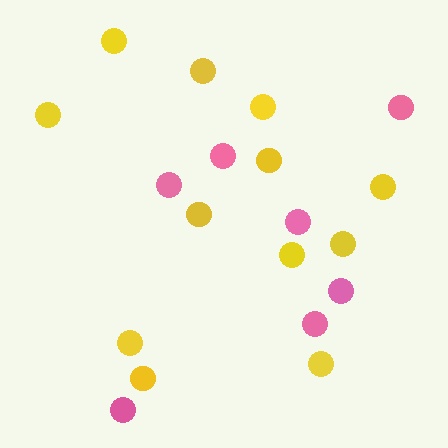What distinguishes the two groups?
There are 2 groups: one group of yellow circles (12) and one group of pink circles (7).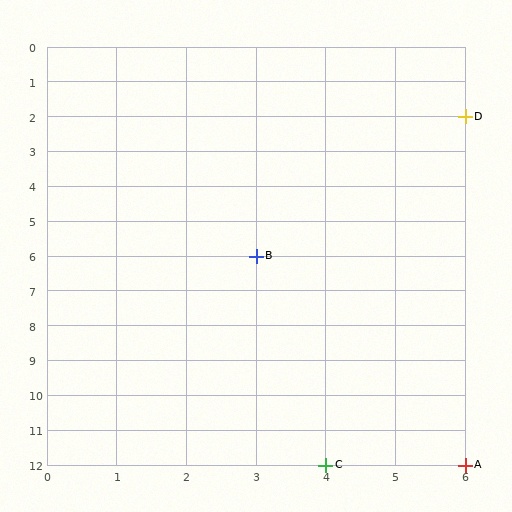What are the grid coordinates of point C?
Point C is at grid coordinates (4, 12).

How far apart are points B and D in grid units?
Points B and D are 3 columns and 4 rows apart (about 5.0 grid units diagonally).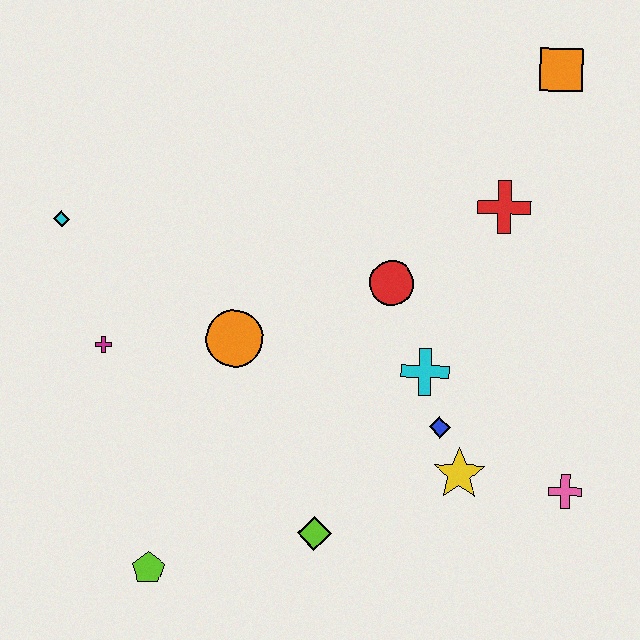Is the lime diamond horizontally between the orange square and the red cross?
No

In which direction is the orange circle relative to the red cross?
The orange circle is to the left of the red cross.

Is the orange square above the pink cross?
Yes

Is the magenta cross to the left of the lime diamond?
Yes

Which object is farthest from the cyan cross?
The cyan diamond is farthest from the cyan cross.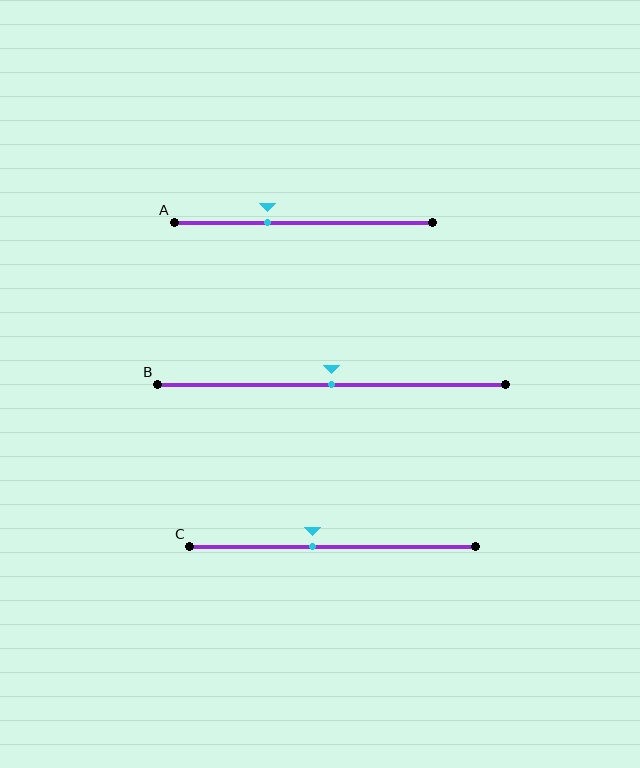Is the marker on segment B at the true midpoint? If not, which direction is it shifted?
Yes, the marker on segment B is at the true midpoint.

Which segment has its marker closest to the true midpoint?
Segment B has its marker closest to the true midpoint.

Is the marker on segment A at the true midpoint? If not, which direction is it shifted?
No, the marker on segment A is shifted to the left by about 14% of the segment length.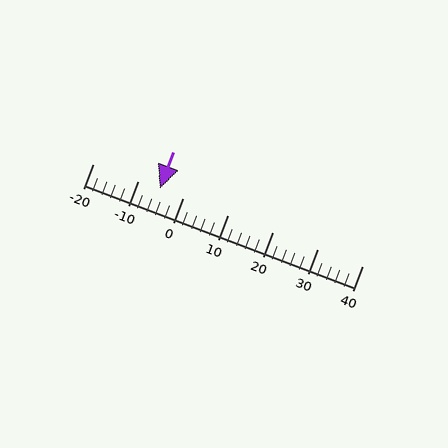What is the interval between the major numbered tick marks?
The major tick marks are spaced 10 units apart.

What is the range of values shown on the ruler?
The ruler shows values from -20 to 40.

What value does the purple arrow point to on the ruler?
The purple arrow points to approximately -5.